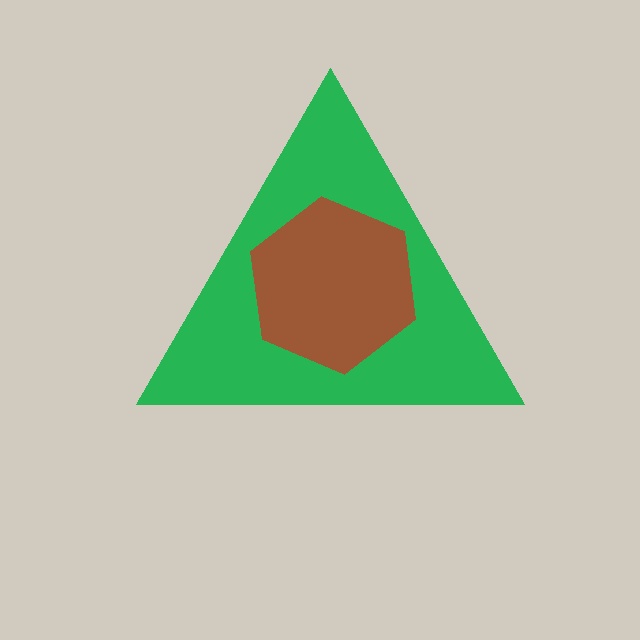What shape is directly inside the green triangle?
The brown hexagon.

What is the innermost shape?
The brown hexagon.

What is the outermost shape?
The green triangle.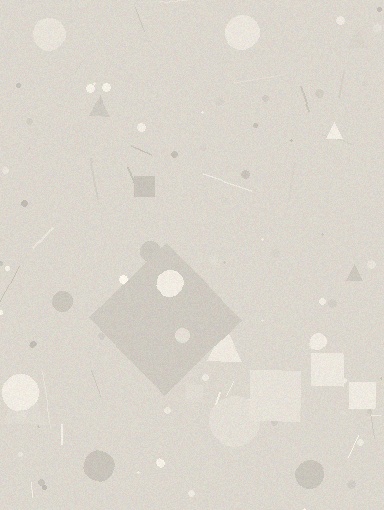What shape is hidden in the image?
A diamond is hidden in the image.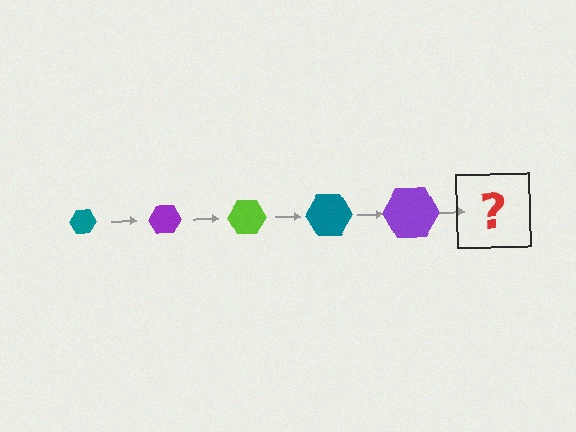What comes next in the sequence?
The next element should be a lime hexagon, larger than the previous one.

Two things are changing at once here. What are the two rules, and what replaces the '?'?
The two rules are that the hexagon grows larger each step and the color cycles through teal, purple, and lime. The '?' should be a lime hexagon, larger than the previous one.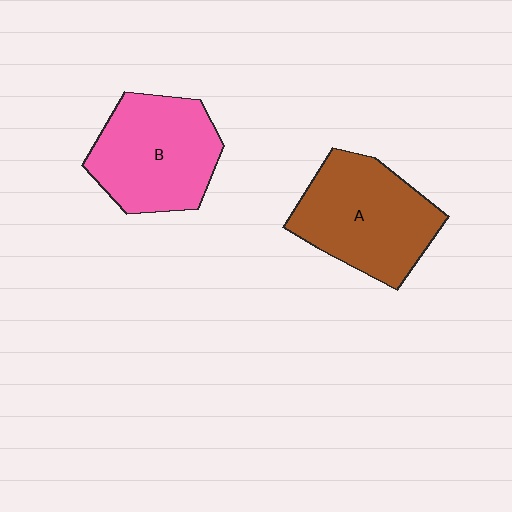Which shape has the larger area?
Shape A (brown).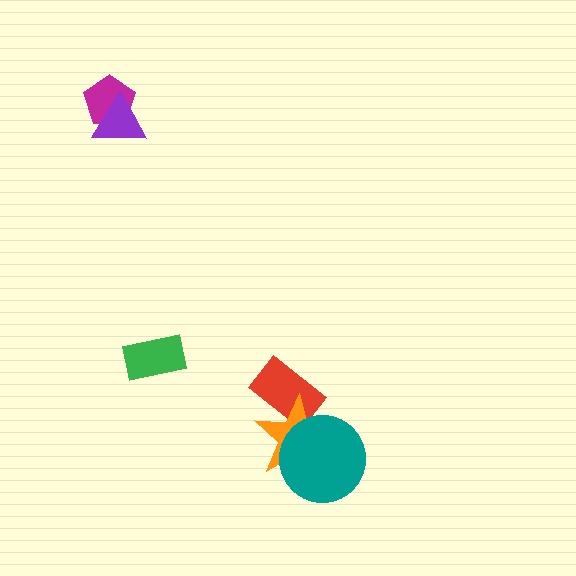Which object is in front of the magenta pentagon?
The purple triangle is in front of the magenta pentagon.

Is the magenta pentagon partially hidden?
Yes, it is partially covered by another shape.